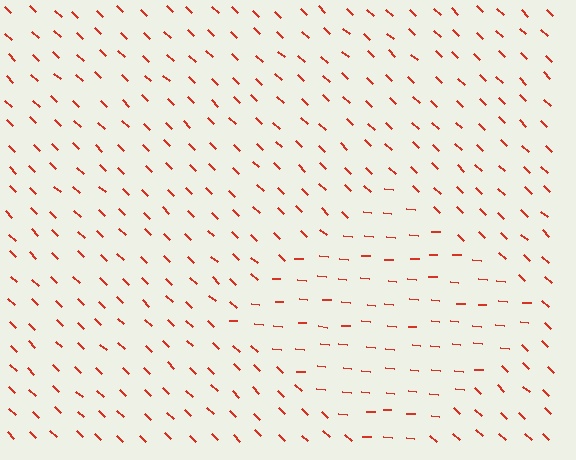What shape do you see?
I see a diamond.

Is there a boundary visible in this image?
Yes, there is a texture boundary formed by a change in line orientation.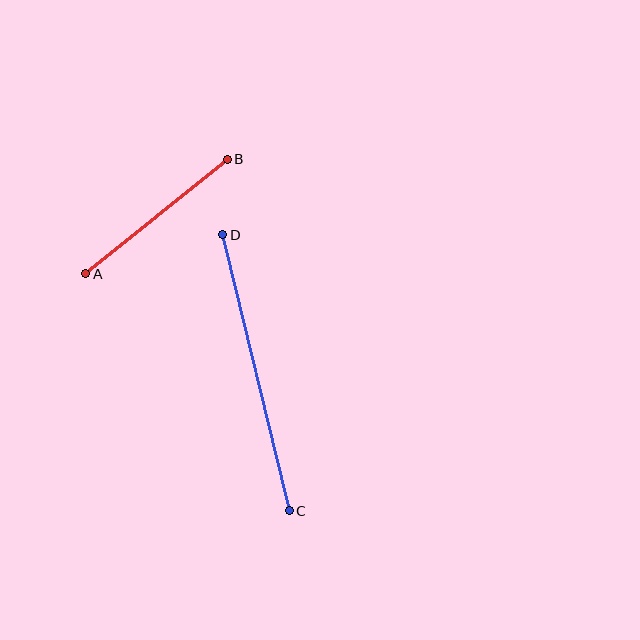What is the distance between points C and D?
The distance is approximately 284 pixels.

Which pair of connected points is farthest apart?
Points C and D are farthest apart.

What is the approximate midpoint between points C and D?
The midpoint is at approximately (256, 373) pixels.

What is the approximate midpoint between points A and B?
The midpoint is at approximately (157, 216) pixels.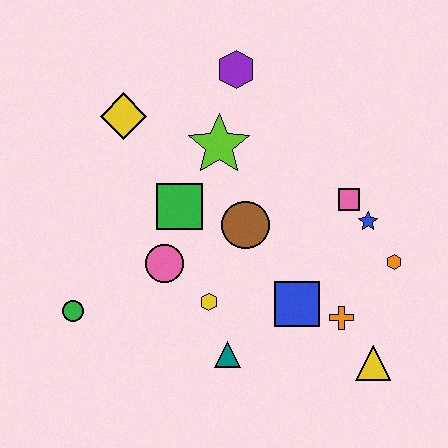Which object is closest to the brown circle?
The green square is closest to the brown circle.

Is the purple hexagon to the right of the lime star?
Yes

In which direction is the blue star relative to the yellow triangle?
The blue star is above the yellow triangle.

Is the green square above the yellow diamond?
No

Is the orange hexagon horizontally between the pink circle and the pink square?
No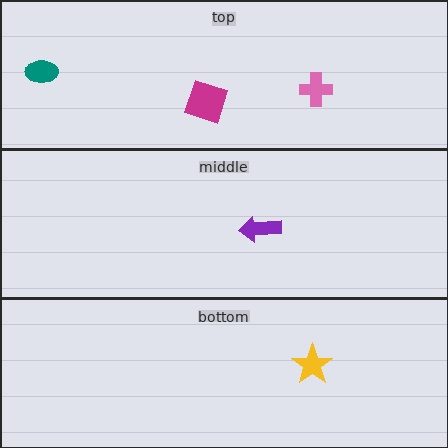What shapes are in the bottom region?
The yellow star.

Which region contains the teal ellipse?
The top region.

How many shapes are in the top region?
3.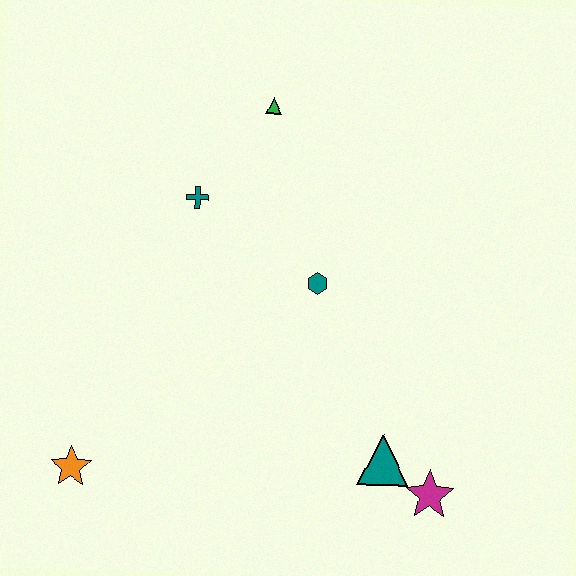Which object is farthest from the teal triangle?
The green triangle is farthest from the teal triangle.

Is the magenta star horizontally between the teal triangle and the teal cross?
No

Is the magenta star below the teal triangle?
Yes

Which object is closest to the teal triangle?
The magenta star is closest to the teal triangle.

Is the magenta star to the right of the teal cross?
Yes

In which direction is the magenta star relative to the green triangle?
The magenta star is below the green triangle.